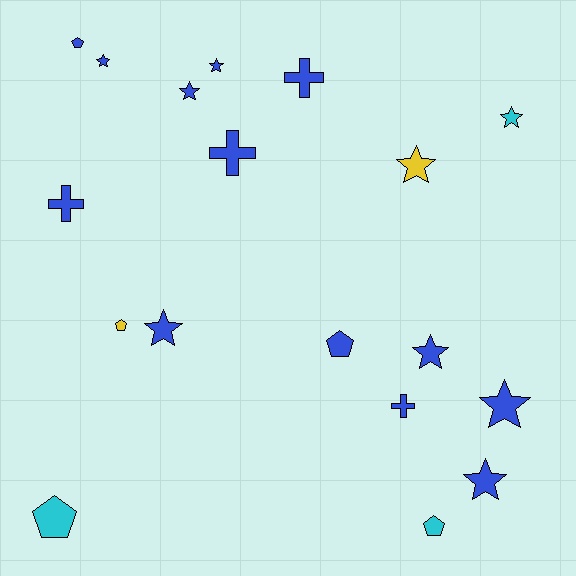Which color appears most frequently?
Blue, with 13 objects.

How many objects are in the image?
There are 18 objects.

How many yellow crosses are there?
There are no yellow crosses.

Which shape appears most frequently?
Star, with 9 objects.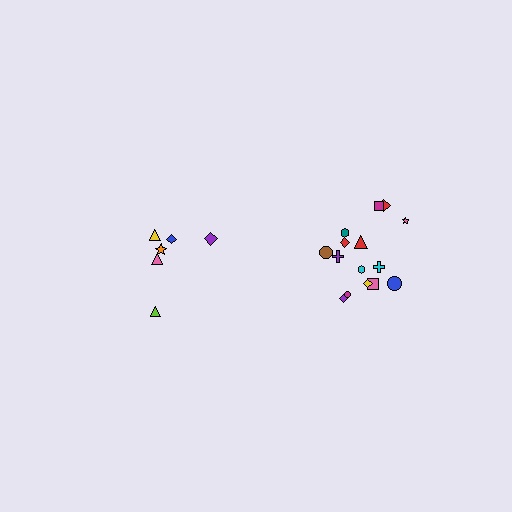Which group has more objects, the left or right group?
The right group.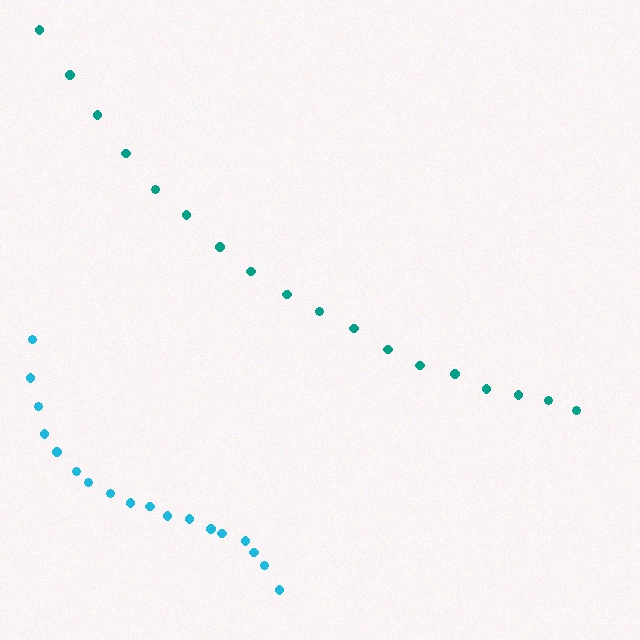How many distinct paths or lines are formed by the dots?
There are 2 distinct paths.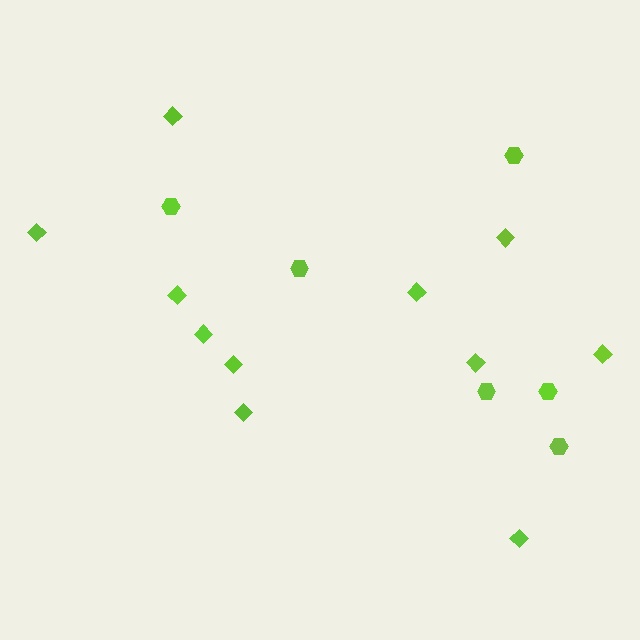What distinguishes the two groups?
There are 2 groups: one group of diamonds (11) and one group of hexagons (6).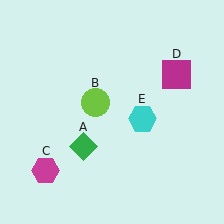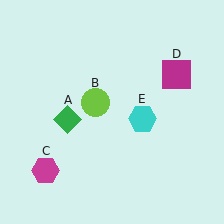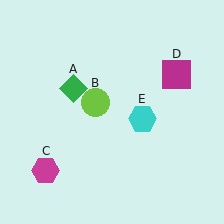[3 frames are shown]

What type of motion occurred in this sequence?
The green diamond (object A) rotated clockwise around the center of the scene.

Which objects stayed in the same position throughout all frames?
Lime circle (object B) and magenta hexagon (object C) and magenta square (object D) and cyan hexagon (object E) remained stationary.